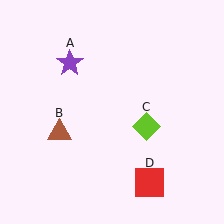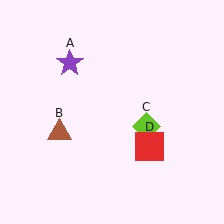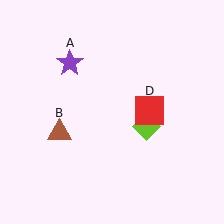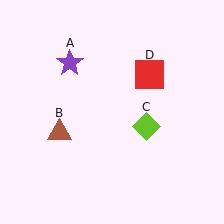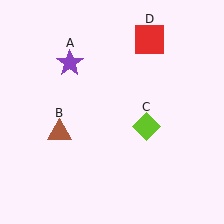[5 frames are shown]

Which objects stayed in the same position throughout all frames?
Purple star (object A) and brown triangle (object B) and lime diamond (object C) remained stationary.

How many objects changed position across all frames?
1 object changed position: red square (object D).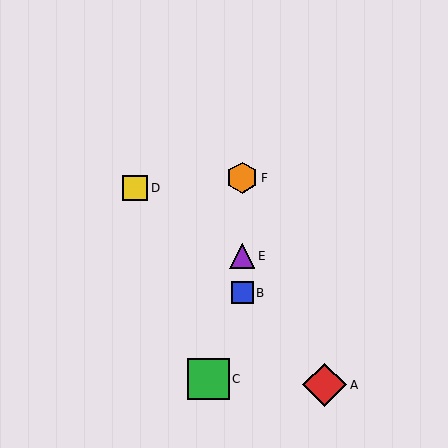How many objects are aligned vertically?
3 objects (B, E, F) are aligned vertically.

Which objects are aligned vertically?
Objects B, E, F are aligned vertically.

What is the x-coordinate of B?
Object B is at x≈242.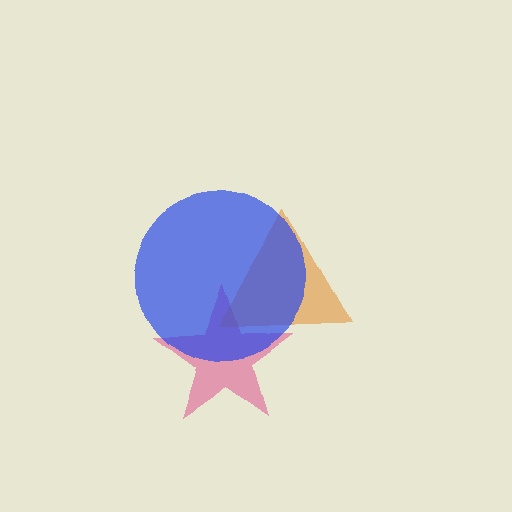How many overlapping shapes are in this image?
There are 3 overlapping shapes in the image.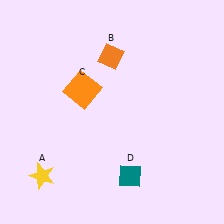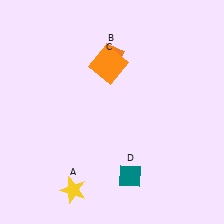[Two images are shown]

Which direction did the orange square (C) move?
The orange square (C) moved right.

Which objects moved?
The objects that moved are: the yellow star (A), the orange square (C).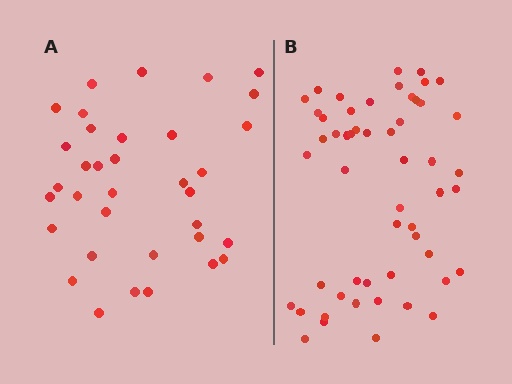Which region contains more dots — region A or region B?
Region B (the right region) has more dots.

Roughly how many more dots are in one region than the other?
Region B has approximately 20 more dots than region A.